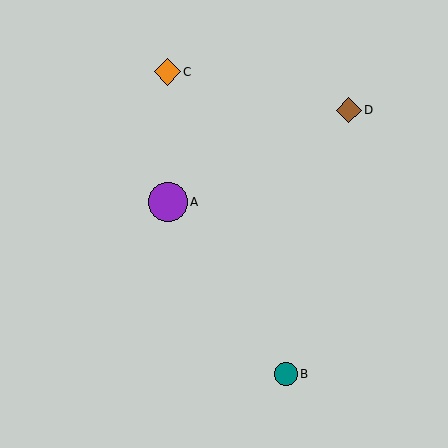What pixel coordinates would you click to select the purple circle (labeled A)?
Click at (168, 202) to select the purple circle A.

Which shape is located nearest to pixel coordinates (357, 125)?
The brown diamond (labeled D) at (349, 110) is nearest to that location.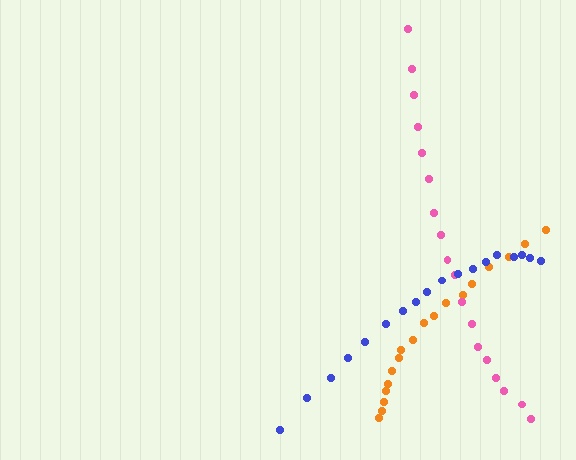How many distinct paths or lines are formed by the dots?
There are 3 distinct paths.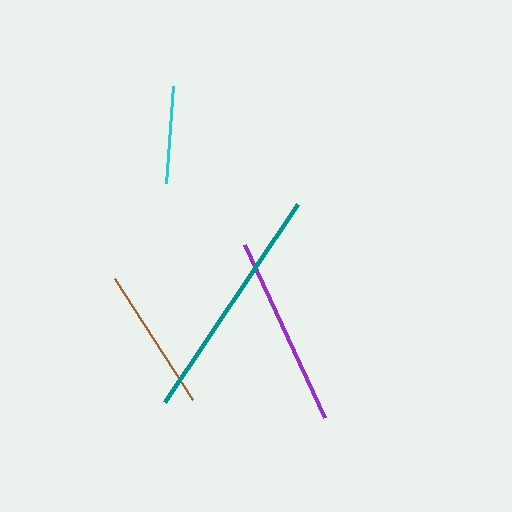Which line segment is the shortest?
The cyan line is the shortest at approximately 98 pixels.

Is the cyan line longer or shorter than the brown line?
The brown line is longer than the cyan line.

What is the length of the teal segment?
The teal segment is approximately 238 pixels long.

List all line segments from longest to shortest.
From longest to shortest: teal, purple, brown, cyan.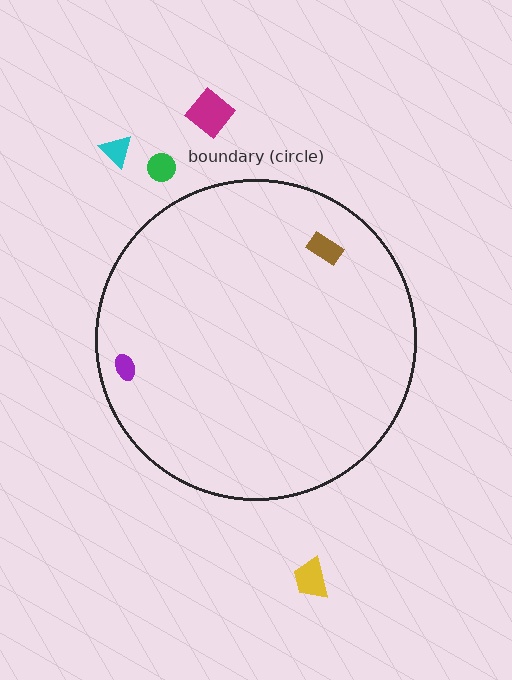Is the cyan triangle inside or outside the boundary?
Outside.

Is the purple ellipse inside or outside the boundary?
Inside.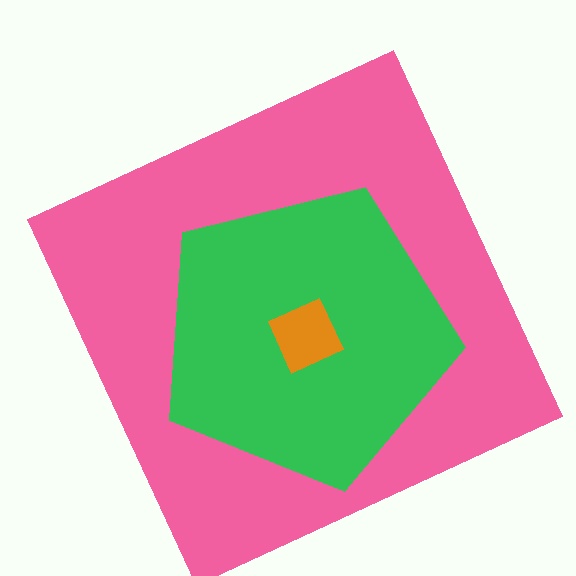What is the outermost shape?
The pink square.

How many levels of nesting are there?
3.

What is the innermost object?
The orange diamond.